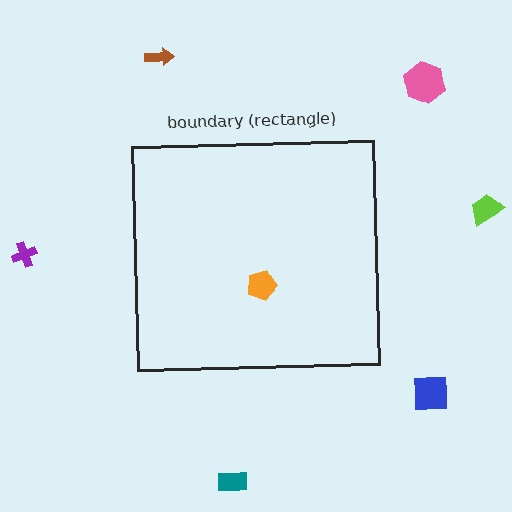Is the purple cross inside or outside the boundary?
Outside.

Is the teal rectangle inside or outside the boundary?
Outside.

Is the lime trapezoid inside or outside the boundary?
Outside.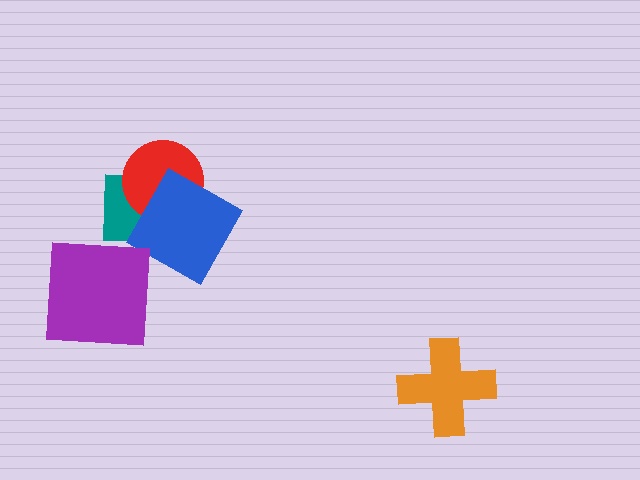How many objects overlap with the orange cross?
0 objects overlap with the orange cross.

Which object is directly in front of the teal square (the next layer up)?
The red circle is directly in front of the teal square.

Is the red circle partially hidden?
Yes, it is partially covered by another shape.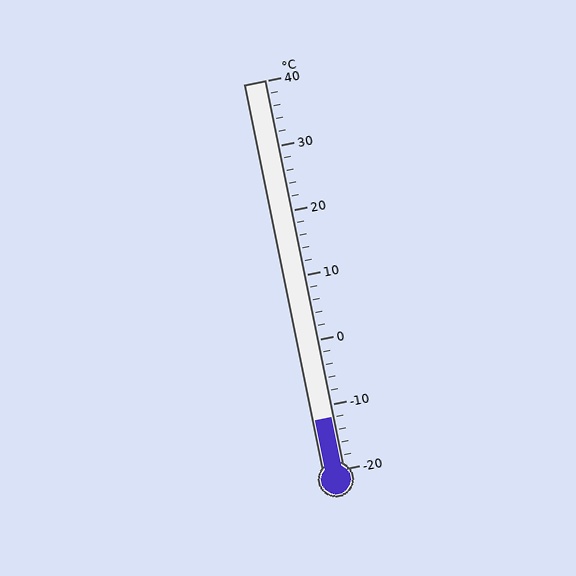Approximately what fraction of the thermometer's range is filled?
The thermometer is filled to approximately 15% of its range.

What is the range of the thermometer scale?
The thermometer scale ranges from -20°C to 40°C.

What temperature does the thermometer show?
The thermometer shows approximately -12°C.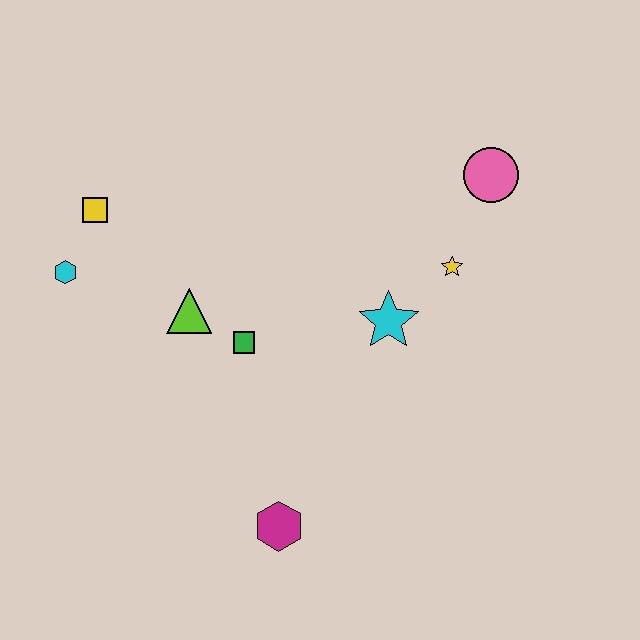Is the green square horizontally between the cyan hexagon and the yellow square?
No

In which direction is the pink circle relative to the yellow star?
The pink circle is above the yellow star.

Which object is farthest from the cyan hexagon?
The pink circle is farthest from the cyan hexagon.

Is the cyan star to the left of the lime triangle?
No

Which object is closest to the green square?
The lime triangle is closest to the green square.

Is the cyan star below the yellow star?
Yes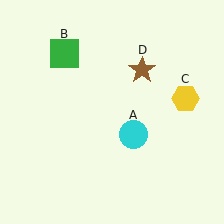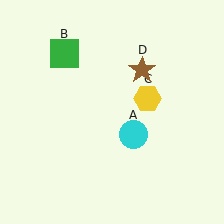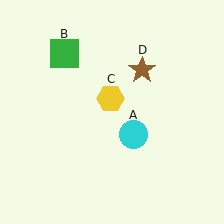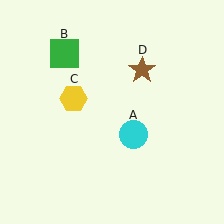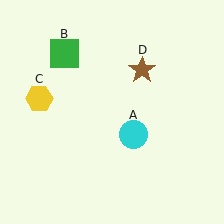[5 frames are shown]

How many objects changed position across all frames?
1 object changed position: yellow hexagon (object C).